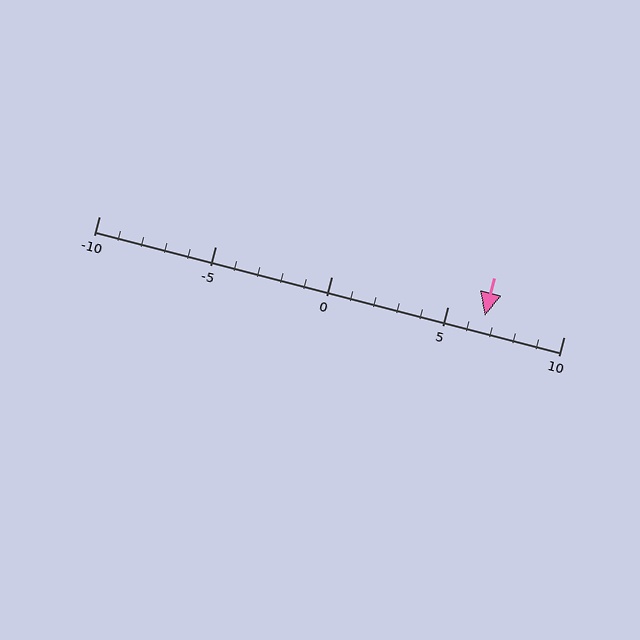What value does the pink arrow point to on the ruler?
The pink arrow points to approximately 7.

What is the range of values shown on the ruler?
The ruler shows values from -10 to 10.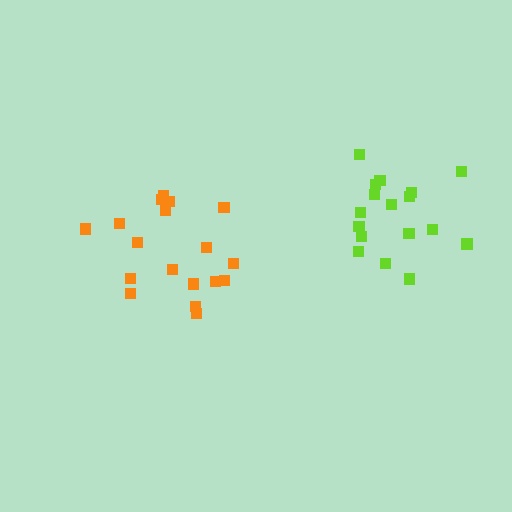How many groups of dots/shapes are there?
There are 2 groups.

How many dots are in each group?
Group 1: 17 dots, Group 2: 18 dots (35 total).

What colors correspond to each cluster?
The clusters are colored: lime, orange.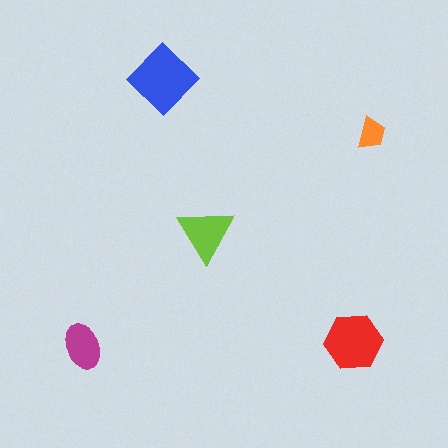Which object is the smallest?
The orange trapezoid.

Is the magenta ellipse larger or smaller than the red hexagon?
Smaller.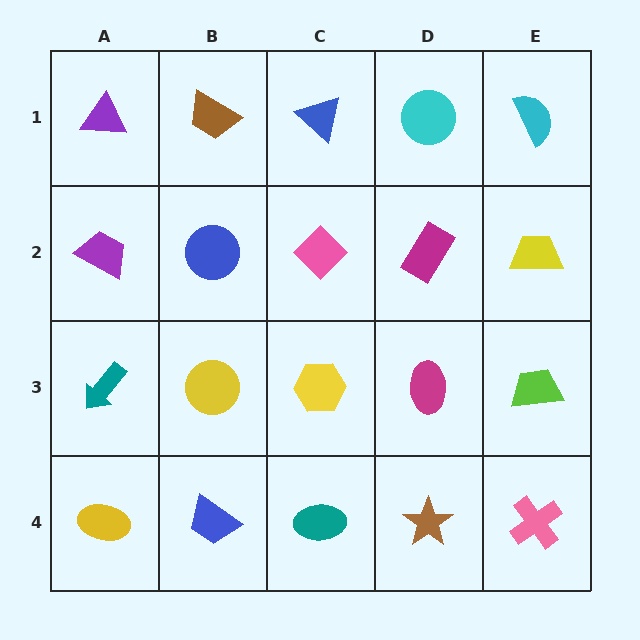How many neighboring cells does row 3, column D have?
4.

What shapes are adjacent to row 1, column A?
A purple trapezoid (row 2, column A), a brown trapezoid (row 1, column B).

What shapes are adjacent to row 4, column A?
A teal arrow (row 3, column A), a blue trapezoid (row 4, column B).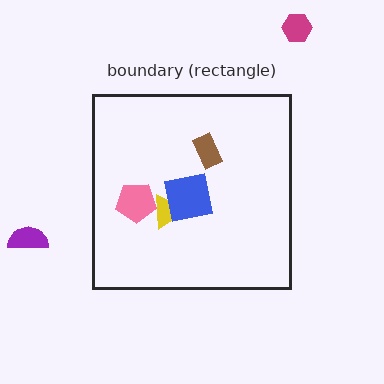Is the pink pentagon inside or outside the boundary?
Inside.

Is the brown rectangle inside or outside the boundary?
Inside.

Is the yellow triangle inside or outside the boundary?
Inside.